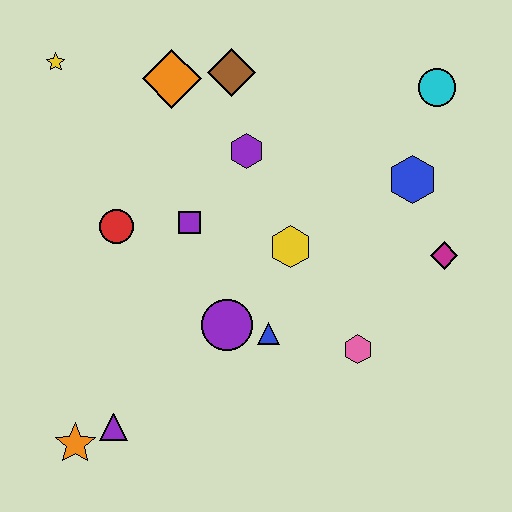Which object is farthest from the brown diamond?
The orange star is farthest from the brown diamond.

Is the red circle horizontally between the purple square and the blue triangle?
No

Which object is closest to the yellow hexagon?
The blue triangle is closest to the yellow hexagon.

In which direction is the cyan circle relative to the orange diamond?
The cyan circle is to the right of the orange diamond.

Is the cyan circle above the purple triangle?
Yes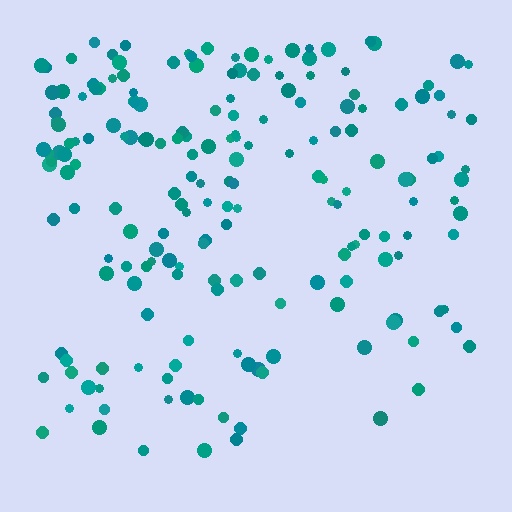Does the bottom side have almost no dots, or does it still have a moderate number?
Still a moderate number, just noticeably fewer than the top.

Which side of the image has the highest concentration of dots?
The top.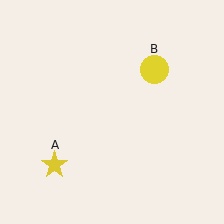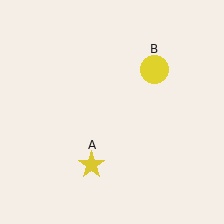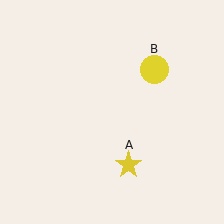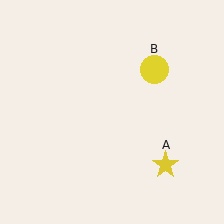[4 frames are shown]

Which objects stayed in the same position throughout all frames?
Yellow circle (object B) remained stationary.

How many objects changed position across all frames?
1 object changed position: yellow star (object A).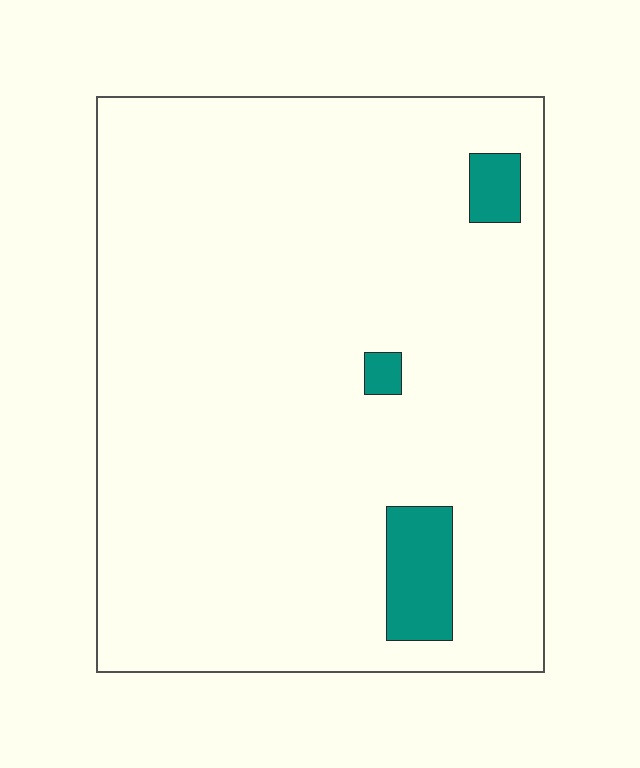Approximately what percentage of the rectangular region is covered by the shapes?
Approximately 5%.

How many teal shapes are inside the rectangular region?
3.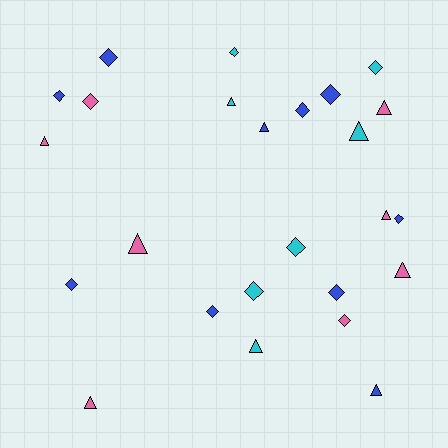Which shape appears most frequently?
Diamond, with 14 objects.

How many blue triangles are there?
There are 2 blue triangles.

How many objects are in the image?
There are 25 objects.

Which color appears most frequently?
Blue, with 10 objects.